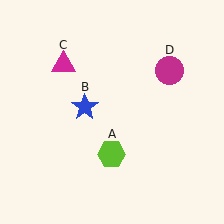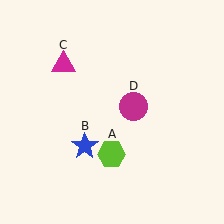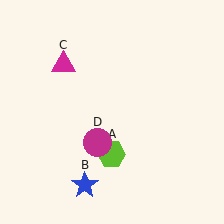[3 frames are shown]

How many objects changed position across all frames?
2 objects changed position: blue star (object B), magenta circle (object D).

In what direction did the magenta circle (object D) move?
The magenta circle (object D) moved down and to the left.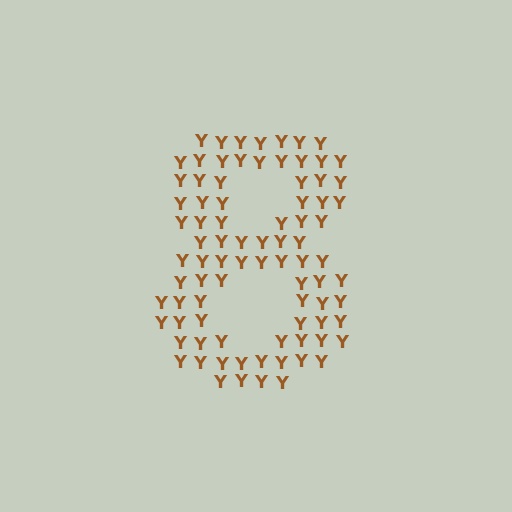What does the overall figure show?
The overall figure shows the digit 8.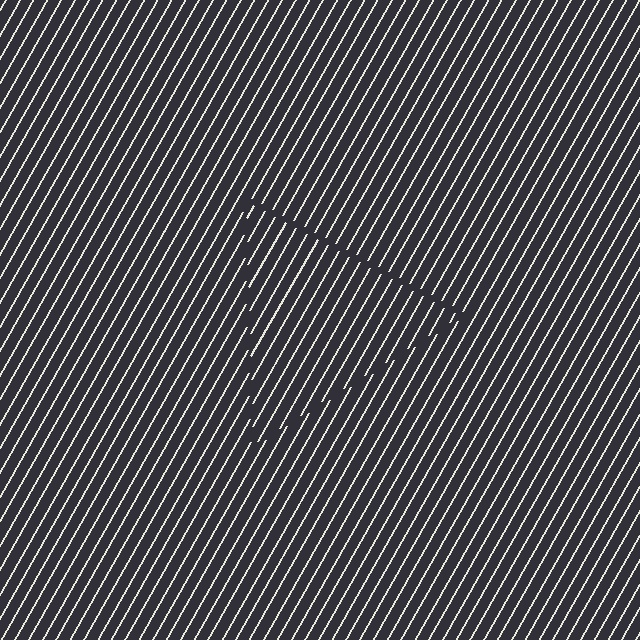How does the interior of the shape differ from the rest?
The interior of the shape contains the same grating, shifted by half a period — the contour is defined by the phase discontinuity where line-ends from the inner and outer gratings abut.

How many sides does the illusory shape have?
3 sides — the line-ends trace a triangle.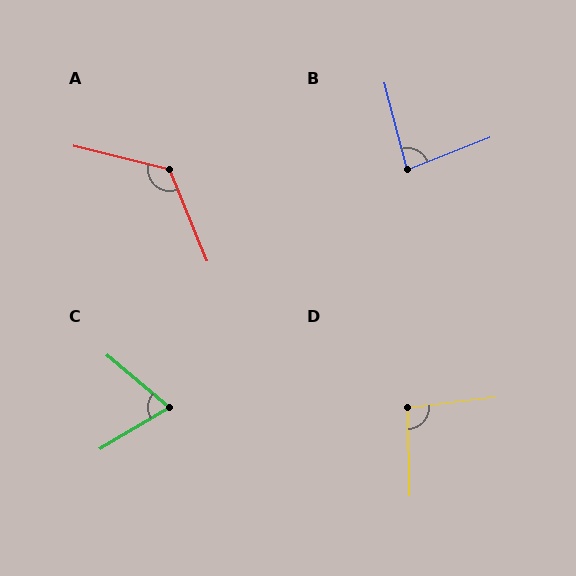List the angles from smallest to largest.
C (71°), B (83°), D (96°), A (126°).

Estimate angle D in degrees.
Approximately 96 degrees.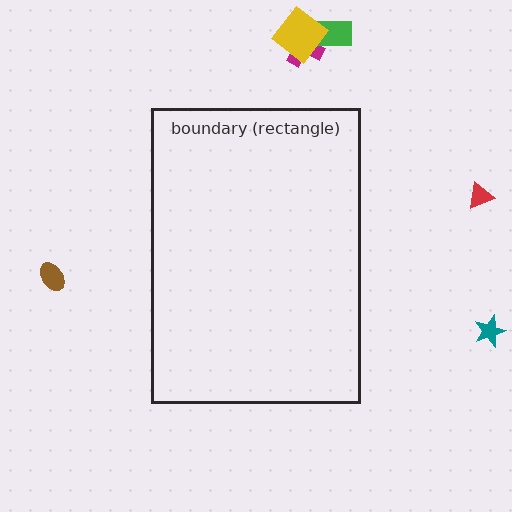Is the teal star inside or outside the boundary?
Outside.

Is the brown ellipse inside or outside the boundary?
Outside.